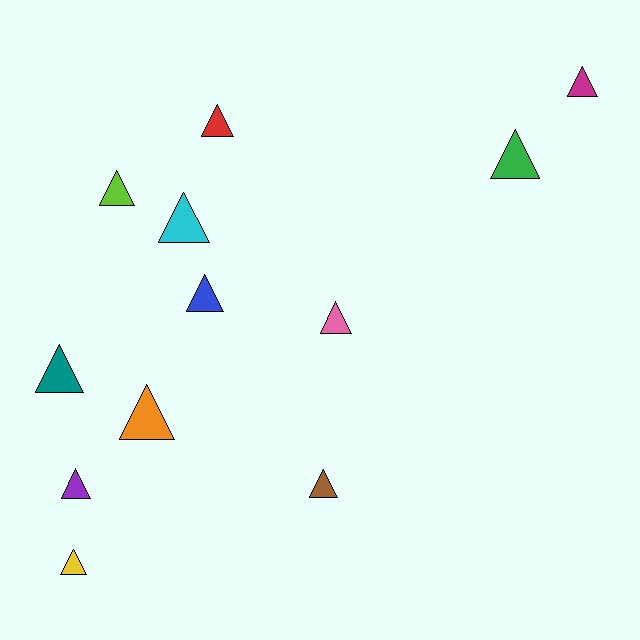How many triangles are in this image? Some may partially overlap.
There are 12 triangles.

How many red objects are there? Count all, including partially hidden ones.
There is 1 red object.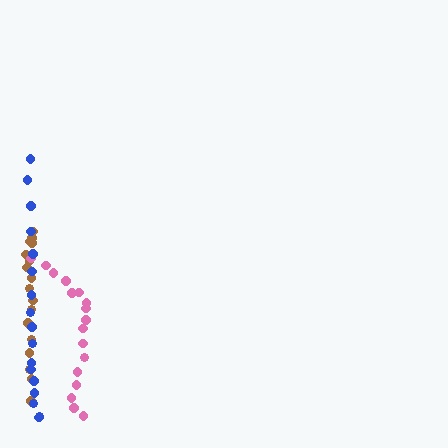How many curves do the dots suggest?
There are 3 distinct paths.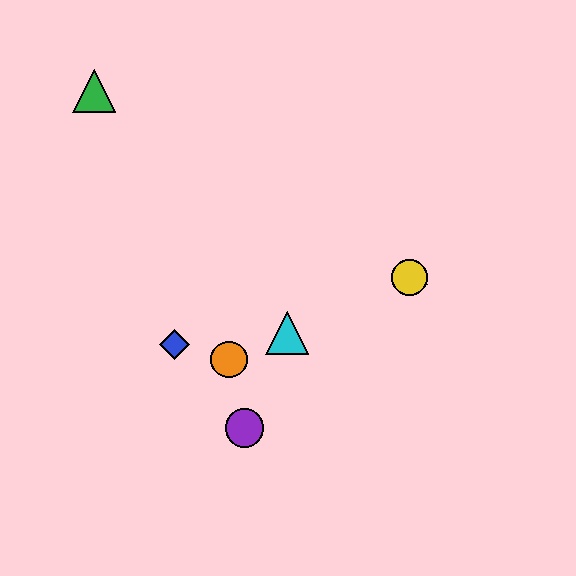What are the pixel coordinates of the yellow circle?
The yellow circle is at (410, 277).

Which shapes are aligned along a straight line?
The red triangle, the yellow circle, the orange circle, the cyan triangle are aligned along a straight line.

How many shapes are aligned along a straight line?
4 shapes (the red triangle, the yellow circle, the orange circle, the cyan triangle) are aligned along a straight line.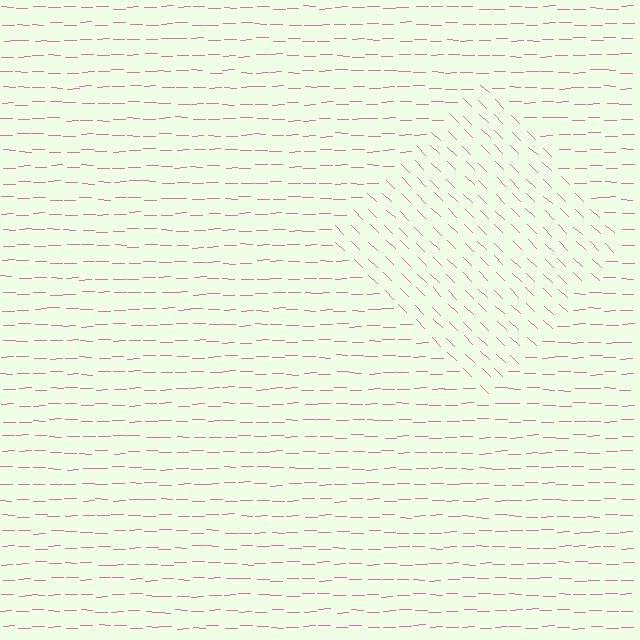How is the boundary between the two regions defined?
The boundary is defined purely by a change in line orientation (approximately 45 degrees difference). All lines are the same color and thickness.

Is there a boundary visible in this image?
Yes, there is a texture boundary formed by a change in line orientation.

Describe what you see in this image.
The image is filled with small pink line segments. A diamond region in the image has lines oriented differently from the surrounding lines, creating a visible texture boundary.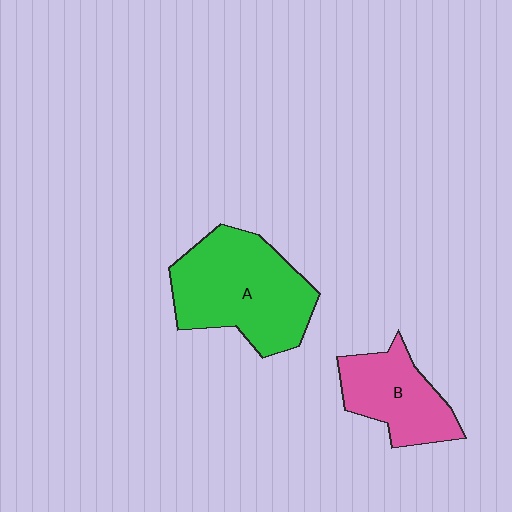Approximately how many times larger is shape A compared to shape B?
Approximately 1.6 times.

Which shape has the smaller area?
Shape B (pink).